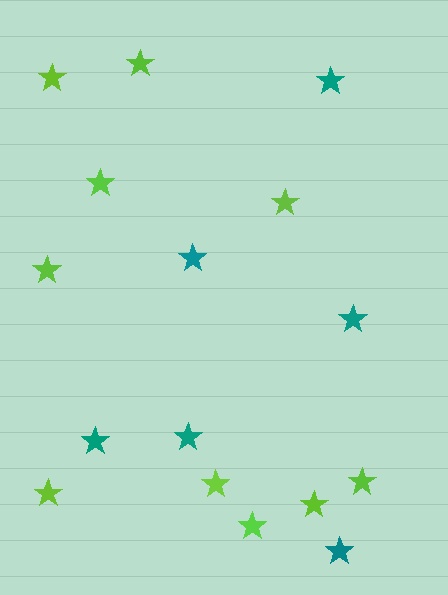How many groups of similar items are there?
There are 2 groups: one group of teal stars (6) and one group of lime stars (10).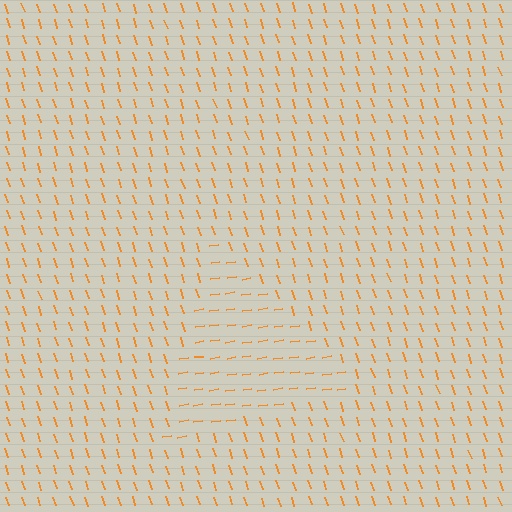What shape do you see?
I see a triangle.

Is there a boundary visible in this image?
Yes, there is a texture boundary formed by a change in line orientation.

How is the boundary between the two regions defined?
The boundary is defined purely by a change in line orientation (approximately 80 degrees difference). All lines are the same color and thickness.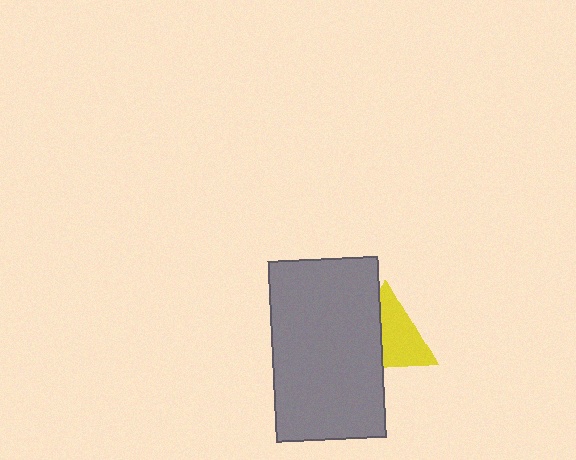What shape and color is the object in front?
The object in front is a gray rectangle.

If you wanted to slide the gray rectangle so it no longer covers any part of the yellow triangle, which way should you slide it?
Slide it left — that is the most direct way to separate the two shapes.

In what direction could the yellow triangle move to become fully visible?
The yellow triangle could move right. That would shift it out from behind the gray rectangle entirely.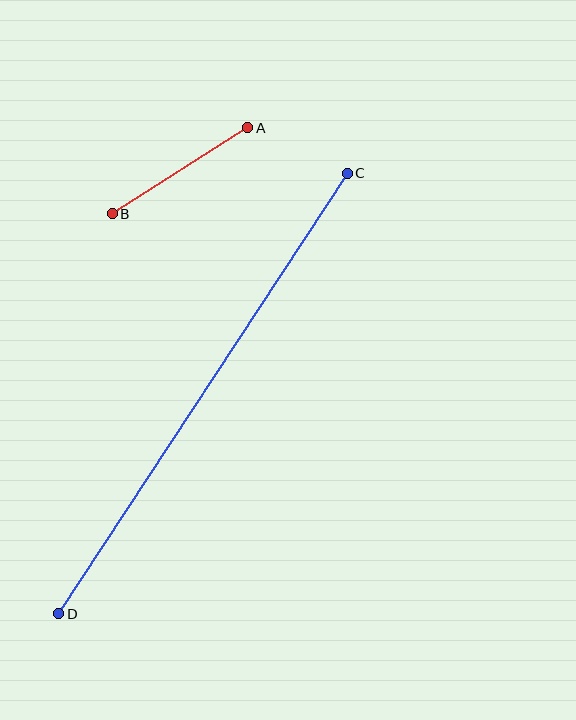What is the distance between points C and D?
The distance is approximately 527 pixels.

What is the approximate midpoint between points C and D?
The midpoint is at approximately (203, 394) pixels.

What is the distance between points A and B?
The distance is approximately 161 pixels.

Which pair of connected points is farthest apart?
Points C and D are farthest apart.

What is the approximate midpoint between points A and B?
The midpoint is at approximately (180, 171) pixels.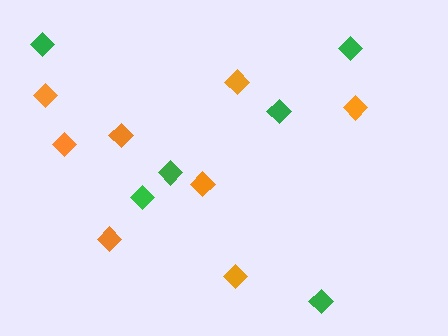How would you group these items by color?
There are 2 groups: one group of orange diamonds (8) and one group of green diamonds (6).